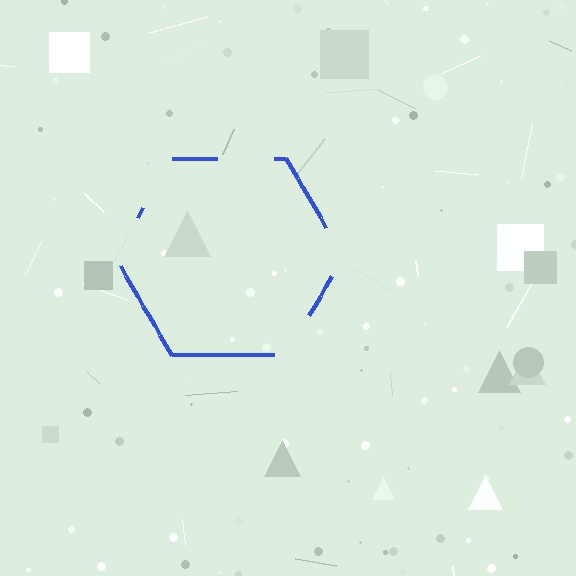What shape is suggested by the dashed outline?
The dashed outline suggests a hexagon.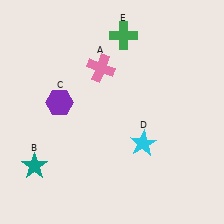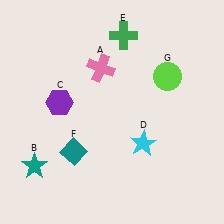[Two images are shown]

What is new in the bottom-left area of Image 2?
A teal diamond (F) was added in the bottom-left area of Image 2.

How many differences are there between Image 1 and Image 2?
There are 2 differences between the two images.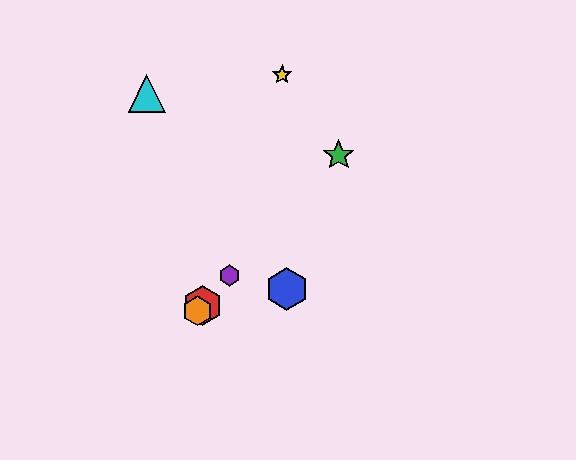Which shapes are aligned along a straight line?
The red hexagon, the green star, the purple hexagon, the orange hexagon are aligned along a straight line.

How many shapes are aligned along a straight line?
4 shapes (the red hexagon, the green star, the purple hexagon, the orange hexagon) are aligned along a straight line.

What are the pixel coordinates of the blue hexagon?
The blue hexagon is at (287, 289).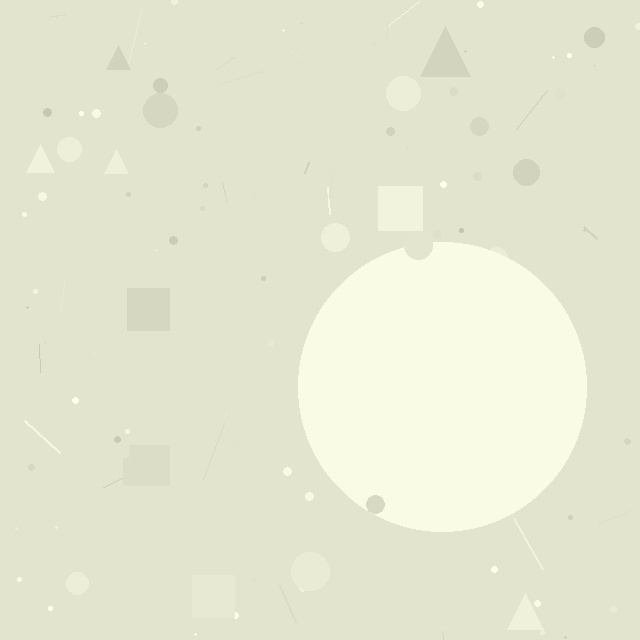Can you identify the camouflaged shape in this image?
The camouflaged shape is a circle.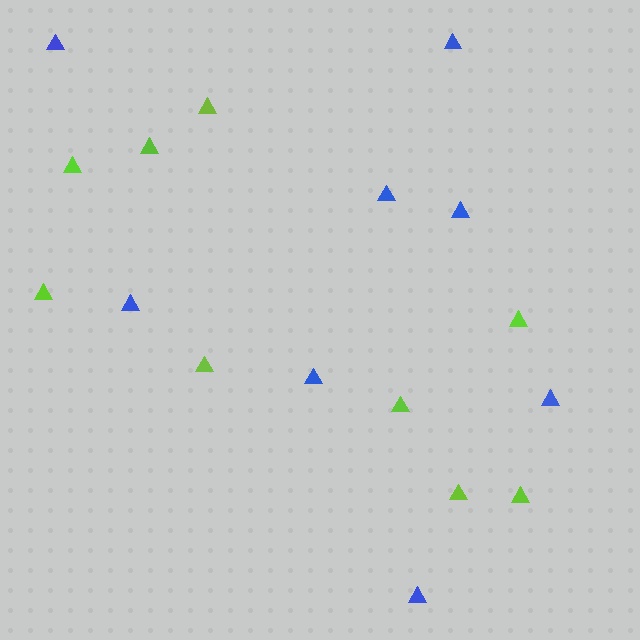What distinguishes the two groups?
There are 2 groups: one group of blue triangles (8) and one group of lime triangles (9).